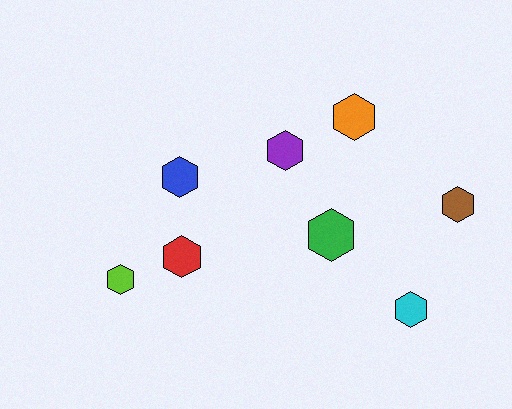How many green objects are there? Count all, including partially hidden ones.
There is 1 green object.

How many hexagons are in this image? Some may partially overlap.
There are 8 hexagons.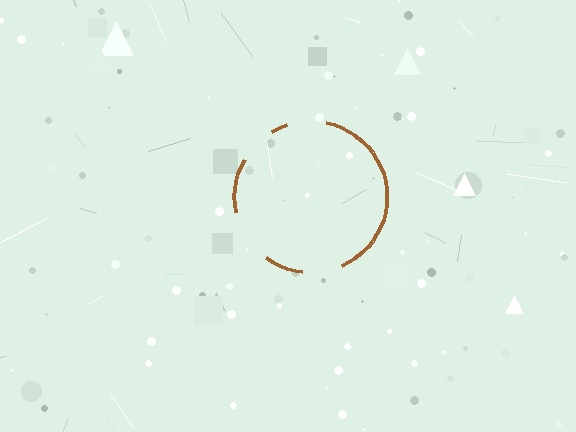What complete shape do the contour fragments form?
The contour fragments form a circle.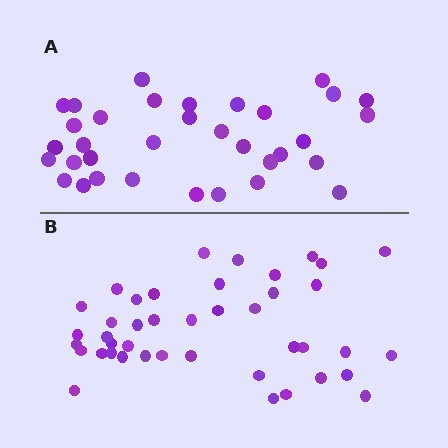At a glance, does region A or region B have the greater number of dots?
Region B (the bottom region) has more dots.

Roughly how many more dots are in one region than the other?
Region B has roughly 8 or so more dots than region A.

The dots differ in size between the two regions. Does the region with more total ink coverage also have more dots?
No. Region A has more total ink coverage because its dots are larger, but region B actually contains more individual dots. Total area can be misleading — the number of items is what matters here.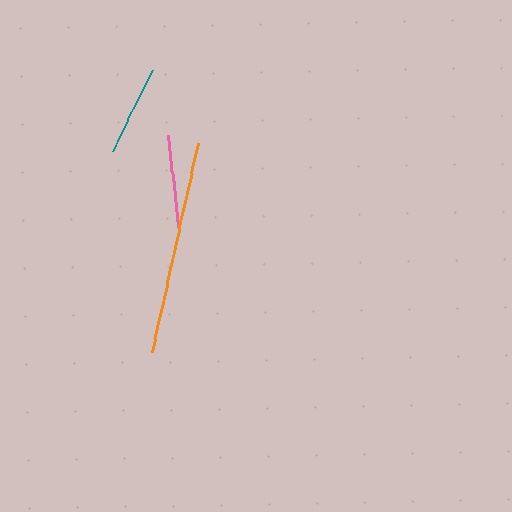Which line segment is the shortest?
The teal line is the shortest at approximately 91 pixels.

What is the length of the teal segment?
The teal segment is approximately 91 pixels long.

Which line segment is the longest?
The orange line is the longest at approximately 214 pixels.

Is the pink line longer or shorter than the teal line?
The pink line is longer than the teal line.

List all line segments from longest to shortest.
From longest to shortest: orange, pink, teal.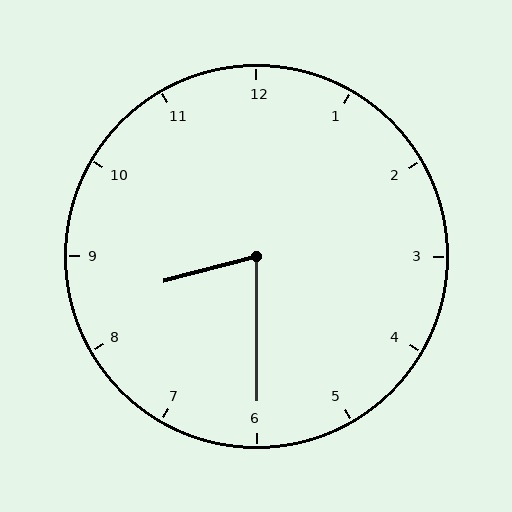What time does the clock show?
8:30.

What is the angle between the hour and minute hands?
Approximately 75 degrees.